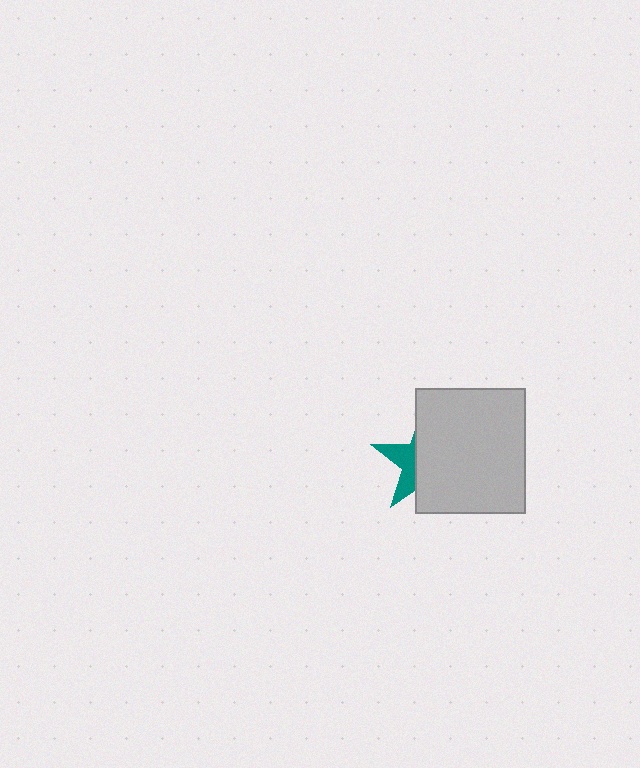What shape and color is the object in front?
The object in front is a light gray rectangle.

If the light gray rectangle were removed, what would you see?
You would see the complete teal star.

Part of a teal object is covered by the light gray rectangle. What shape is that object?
It is a star.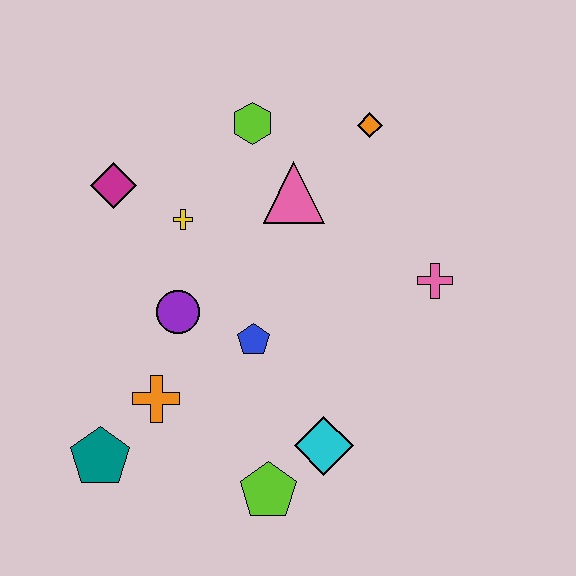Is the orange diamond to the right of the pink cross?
No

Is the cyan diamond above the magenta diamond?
No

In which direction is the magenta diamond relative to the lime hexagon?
The magenta diamond is to the left of the lime hexagon.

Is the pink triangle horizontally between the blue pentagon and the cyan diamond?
Yes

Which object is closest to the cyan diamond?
The lime pentagon is closest to the cyan diamond.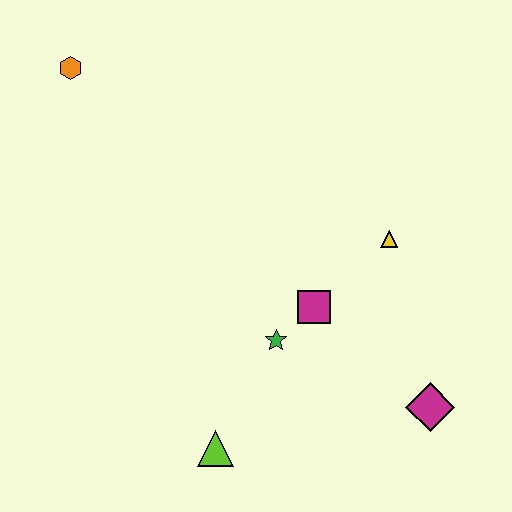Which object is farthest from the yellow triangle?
The orange hexagon is farthest from the yellow triangle.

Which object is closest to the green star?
The magenta square is closest to the green star.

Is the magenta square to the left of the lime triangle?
No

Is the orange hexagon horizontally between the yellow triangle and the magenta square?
No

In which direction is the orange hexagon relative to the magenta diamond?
The orange hexagon is to the left of the magenta diamond.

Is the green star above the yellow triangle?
No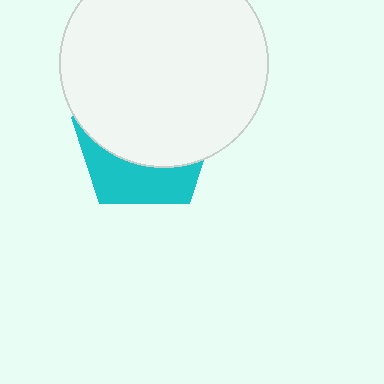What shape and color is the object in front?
The object in front is a white circle.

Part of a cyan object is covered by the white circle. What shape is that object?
It is a pentagon.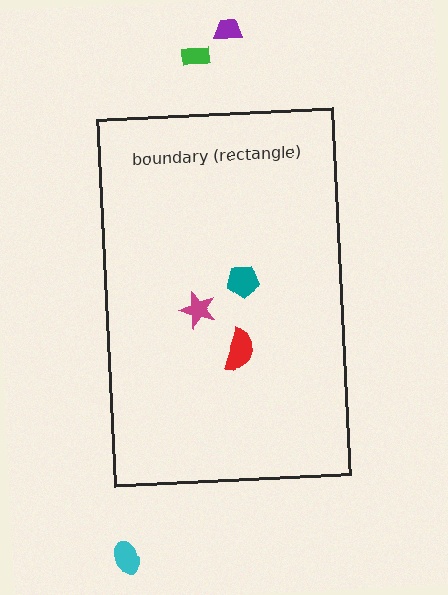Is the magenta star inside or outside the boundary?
Inside.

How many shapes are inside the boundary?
3 inside, 3 outside.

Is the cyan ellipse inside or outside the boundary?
Outside.